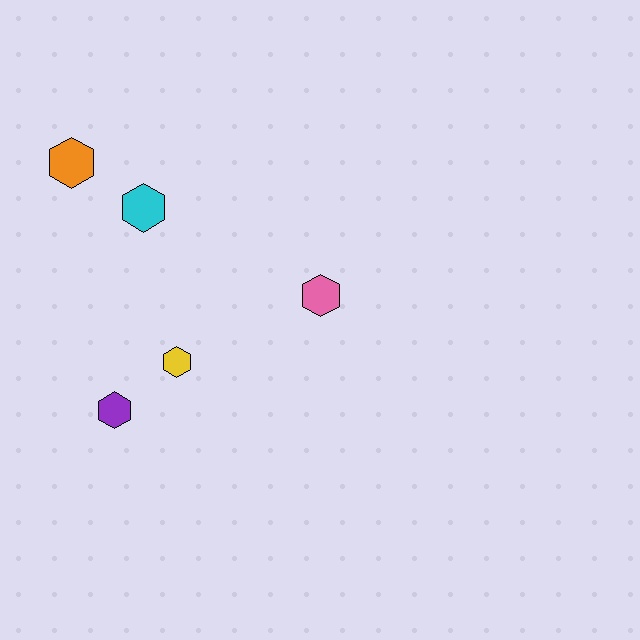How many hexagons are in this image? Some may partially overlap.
There are 5 hexagons.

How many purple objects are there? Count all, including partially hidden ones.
There is 1 purple object.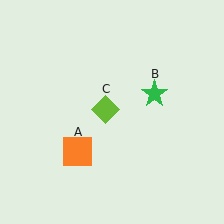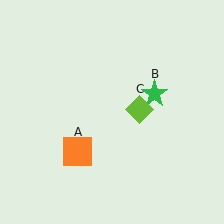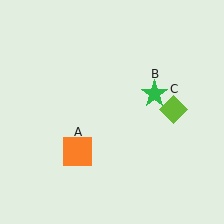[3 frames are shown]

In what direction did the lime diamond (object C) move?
The lime diamond (object C) moved right.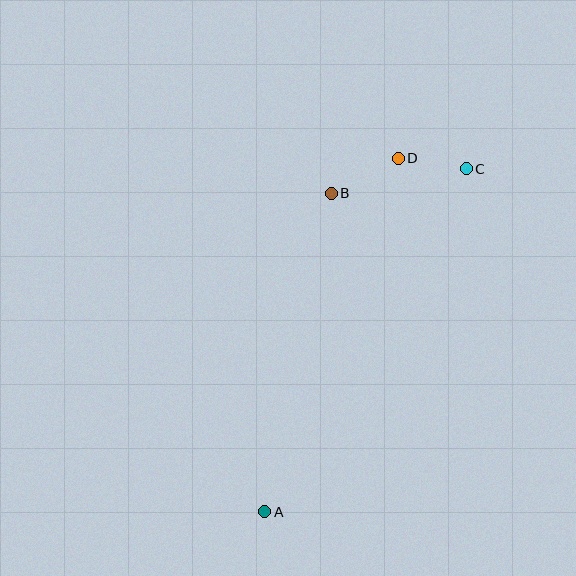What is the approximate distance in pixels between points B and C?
The distance between B and C is approximately 137 pixels.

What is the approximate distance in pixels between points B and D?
The distance between B and D is approximately 76 pixels.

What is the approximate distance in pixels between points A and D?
The distance between A and D is approximately 378 pixels.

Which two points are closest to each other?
Points C and D are closest to each other.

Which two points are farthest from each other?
Points A and C are farthest from each other.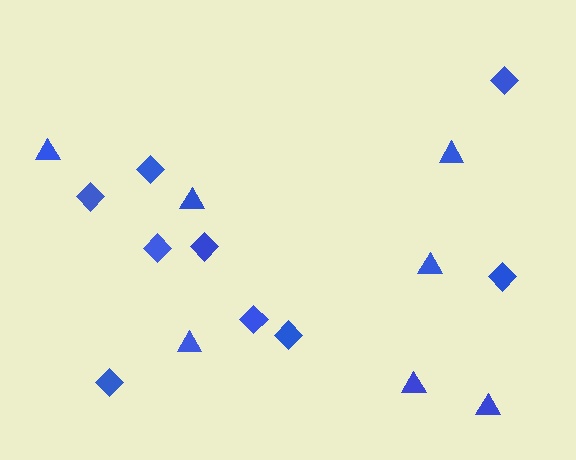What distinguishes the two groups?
There are 2 groups: one group of diamonds (9) and one group of triangles (7).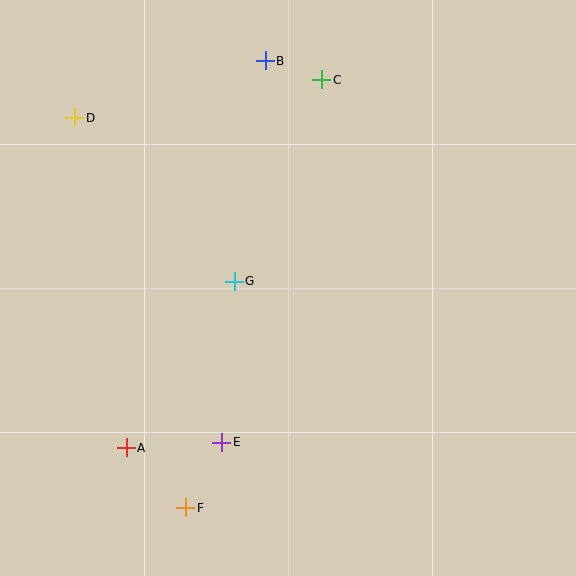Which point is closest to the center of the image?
Point G at (234, 281) is closest to the center.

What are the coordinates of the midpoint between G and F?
The midpoint between G and F is at (210, 394).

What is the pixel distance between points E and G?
The distance between E and G is 162 pixels.